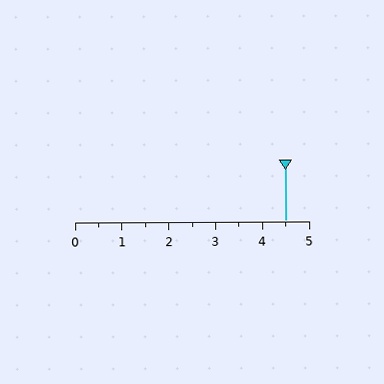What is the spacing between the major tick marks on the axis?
The major ticks are spaced 1 apart.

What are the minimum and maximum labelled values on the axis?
The axis runs from 0 to 5.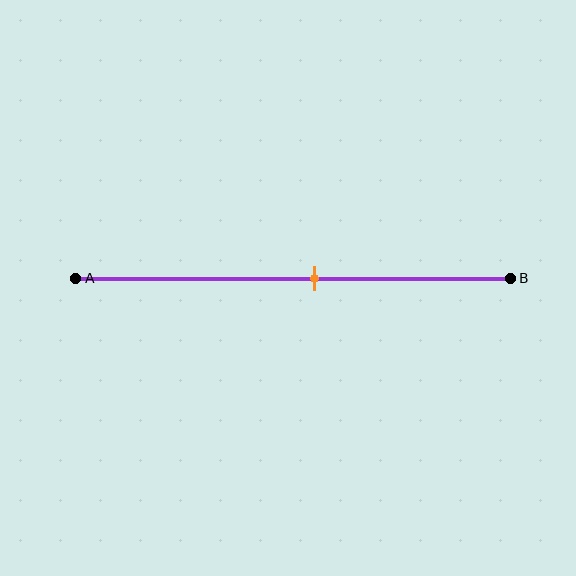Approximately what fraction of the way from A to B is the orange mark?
The orange mark is approximately 55% of the way from A to B.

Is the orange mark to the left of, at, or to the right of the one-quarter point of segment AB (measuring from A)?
The orange mark is to the right of the one-quarter point of segment AB.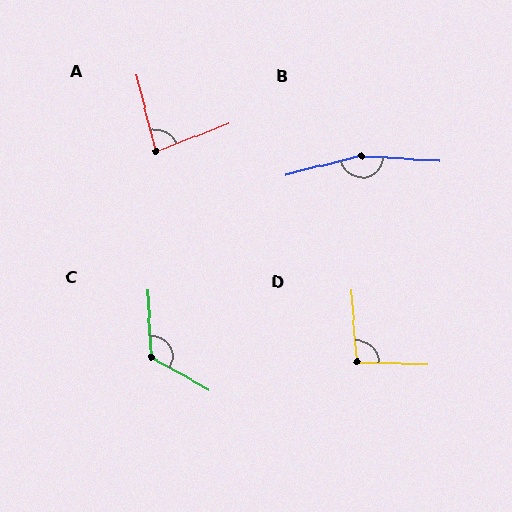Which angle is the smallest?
A, at approximately 83 degrees.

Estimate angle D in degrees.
Approximately 96 degrees.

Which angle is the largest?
B, at approximately 162 degrees.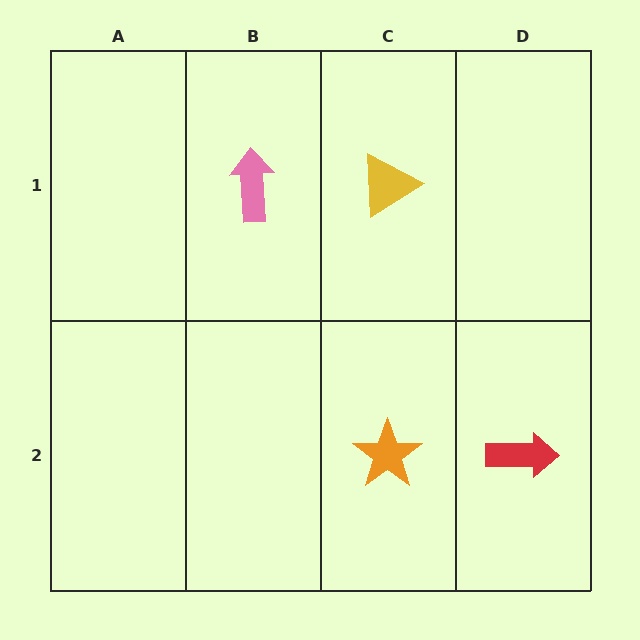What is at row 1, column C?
A yellow triangle.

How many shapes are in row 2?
2 shapes.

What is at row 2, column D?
A red arrow.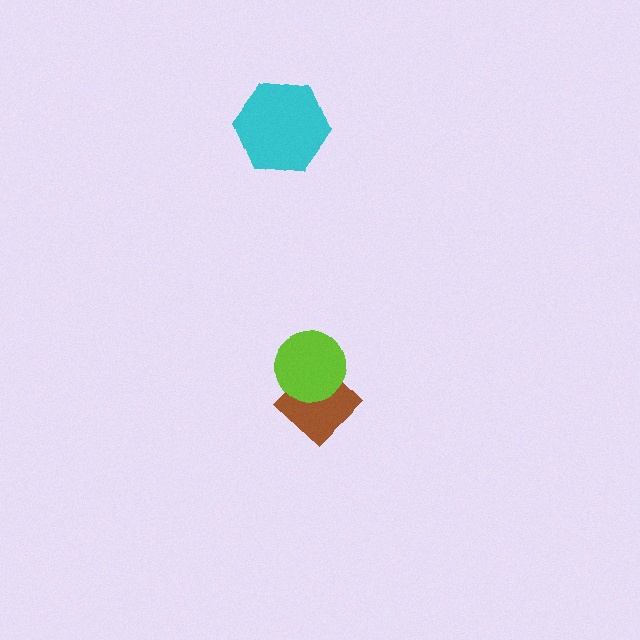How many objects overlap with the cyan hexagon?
0 objects overlap with the cyan hexagon.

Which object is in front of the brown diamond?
The lime circle is in front of the brown diamond.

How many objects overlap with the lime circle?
1 object overlaps with the lime circle.